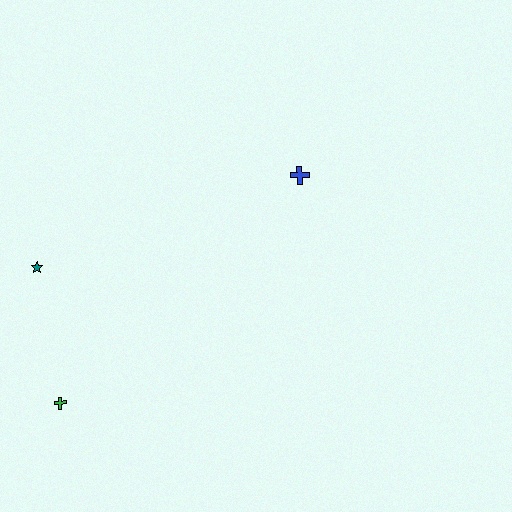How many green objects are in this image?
There is 1 green object.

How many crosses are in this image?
There are 2 crosses.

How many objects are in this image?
There are 3 objects.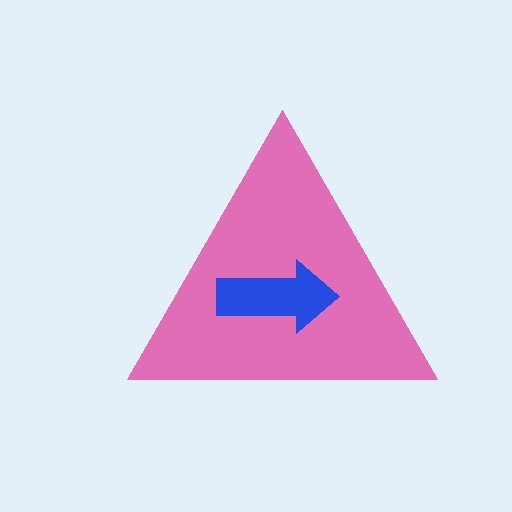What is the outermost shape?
The pink triangle.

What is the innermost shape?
The blue arrow.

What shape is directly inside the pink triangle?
The blue arrow.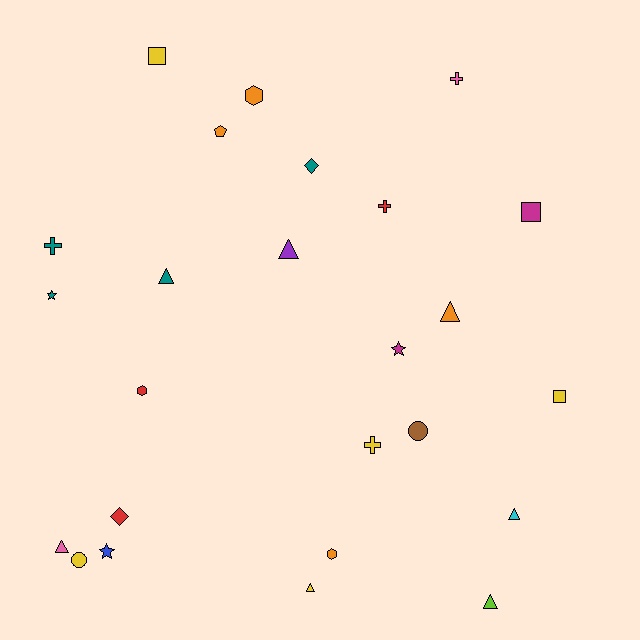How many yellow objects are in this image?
There are 5 yellow objects.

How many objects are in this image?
There are 25 objects.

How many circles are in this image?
There are 2 circles.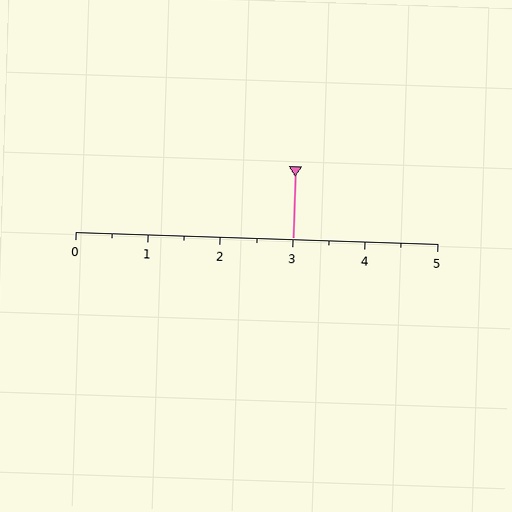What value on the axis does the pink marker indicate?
The marker indicates approximately 3.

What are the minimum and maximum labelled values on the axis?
The axis runs from 0 to 5.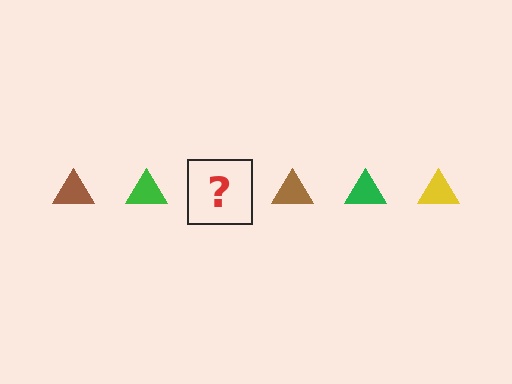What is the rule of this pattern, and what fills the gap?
The rule is that the pattern cycles through brown, green, yellow triangles. The gap should be filled with a yellow triangle.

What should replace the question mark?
The question mark should be replaced with a yellow triangle.